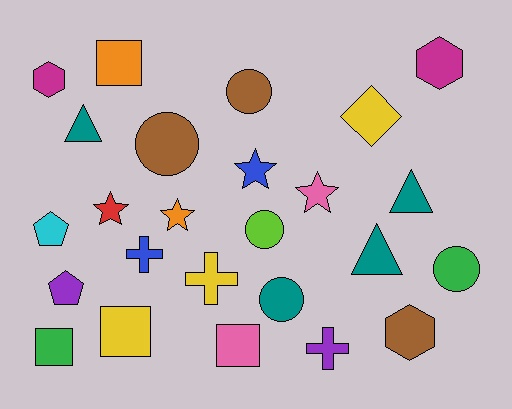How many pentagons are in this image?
There are 2 pentagons.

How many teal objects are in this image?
There are 4 teal objects.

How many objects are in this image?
There are 25 objects.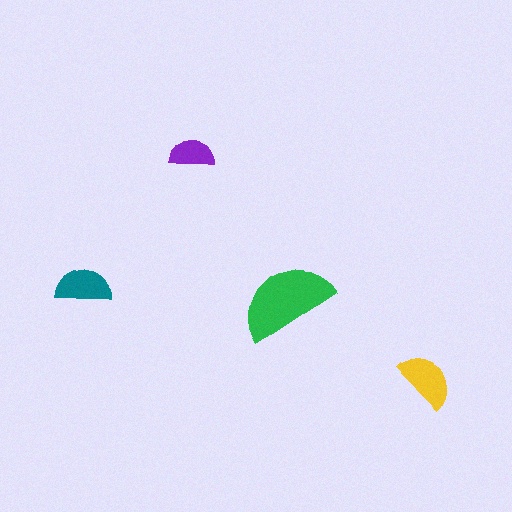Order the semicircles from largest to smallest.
the green one, the yellow one, the teal one, the purple one.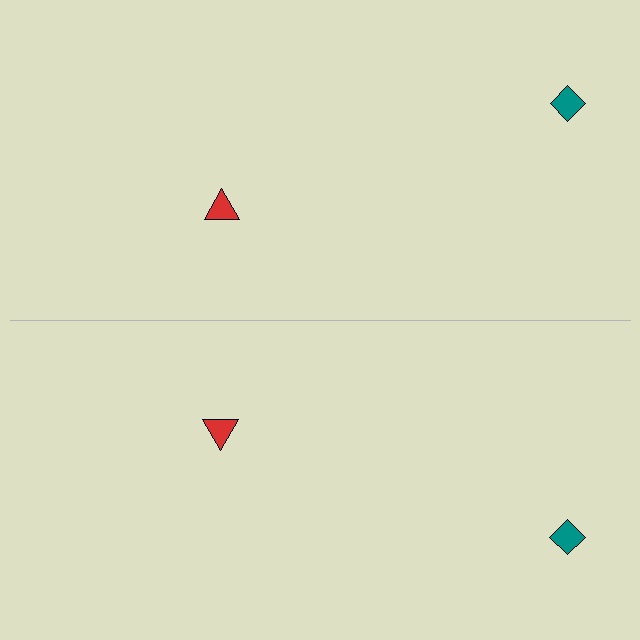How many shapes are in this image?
There are 4 shapes in this image.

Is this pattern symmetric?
Yes, this pattern has bilateral (reflection) symmetry.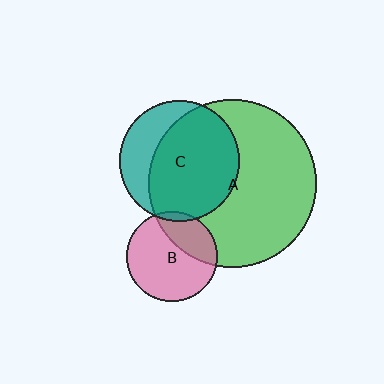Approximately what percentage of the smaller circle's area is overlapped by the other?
Approximately 5%.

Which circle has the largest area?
Circle A (green).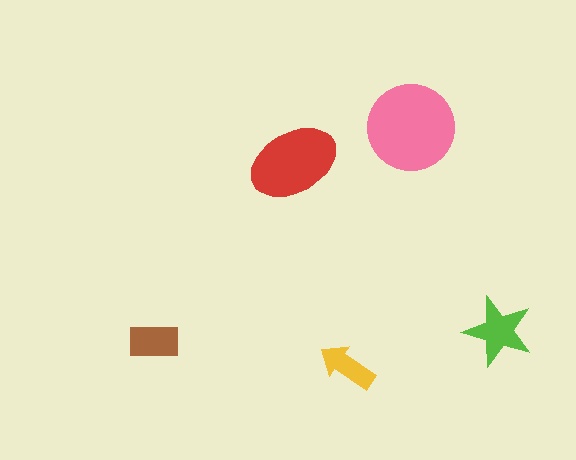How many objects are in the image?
There are 5 objects in the image.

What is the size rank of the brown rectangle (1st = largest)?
4th.